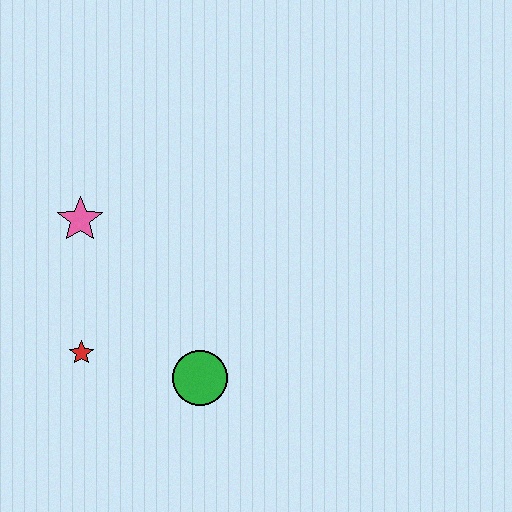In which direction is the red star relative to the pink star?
The red star is below the pink star.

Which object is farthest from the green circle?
The pink star is farthest from the green circle.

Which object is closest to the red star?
The green circle is closest to the red star.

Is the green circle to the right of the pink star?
Yes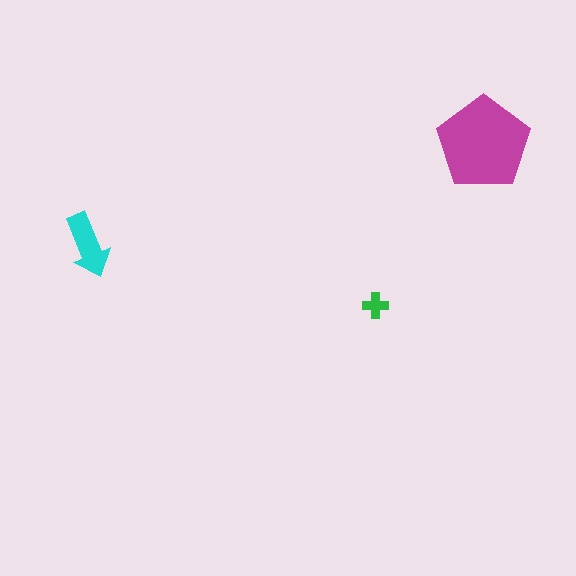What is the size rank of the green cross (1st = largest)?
3rd.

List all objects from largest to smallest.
The magenta pentagon, the cyan arrow, the green cross.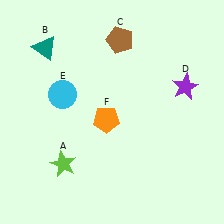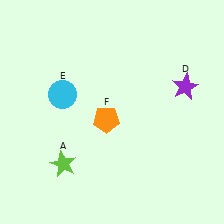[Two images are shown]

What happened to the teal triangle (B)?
The teal triangle (B) was removed in Image 2. It was in the top-left area of Image 1.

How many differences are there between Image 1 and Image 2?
There are 2 differences between the two images.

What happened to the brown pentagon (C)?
The brown pentagon (C) was removed in Image 2. It was in the top-right area of Image 1.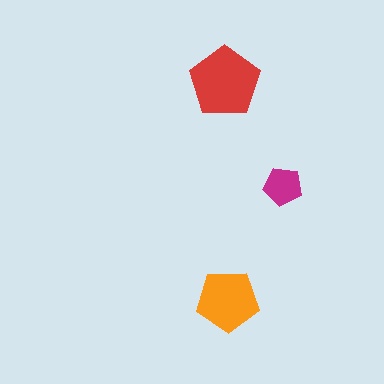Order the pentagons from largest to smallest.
the red one, the orange one, the magenta one.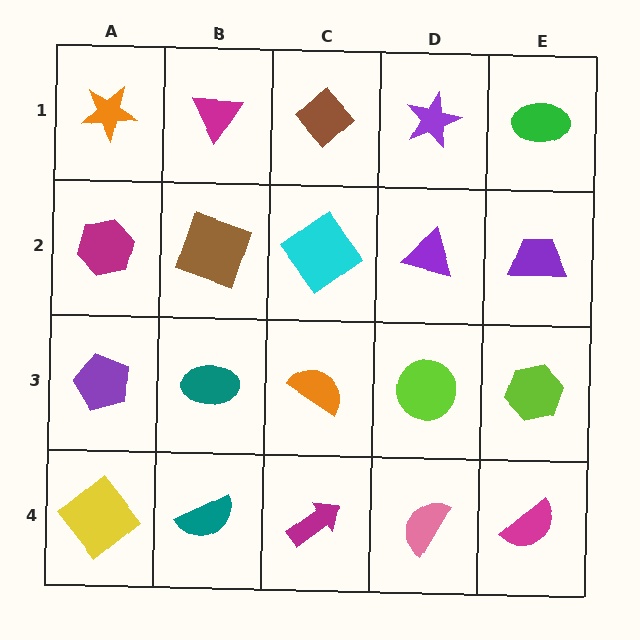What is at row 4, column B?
A teal semicircle.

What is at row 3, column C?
An orange semicircle.